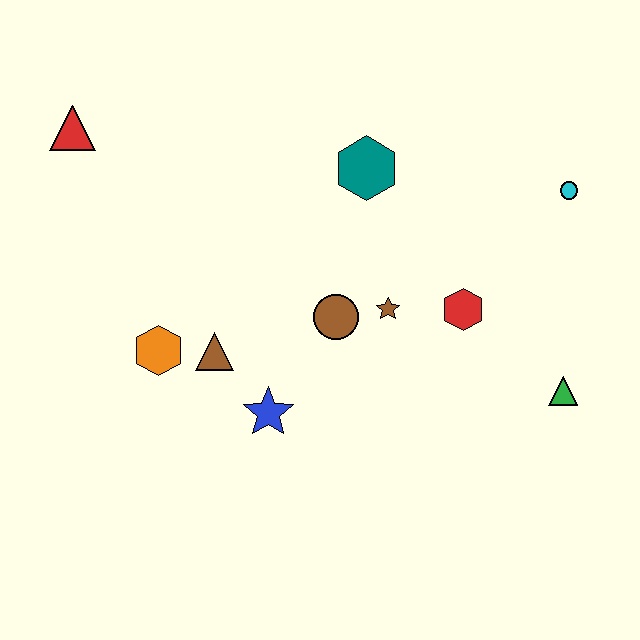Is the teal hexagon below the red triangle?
Yes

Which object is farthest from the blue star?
The cyan circle is farthest from the blue star.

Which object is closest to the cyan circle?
The red hexagon is closest to the cyan circle.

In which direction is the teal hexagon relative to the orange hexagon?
The teal hexagon is to the right of the orange hexagon.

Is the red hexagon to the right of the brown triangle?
Yes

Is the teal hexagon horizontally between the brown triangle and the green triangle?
Yes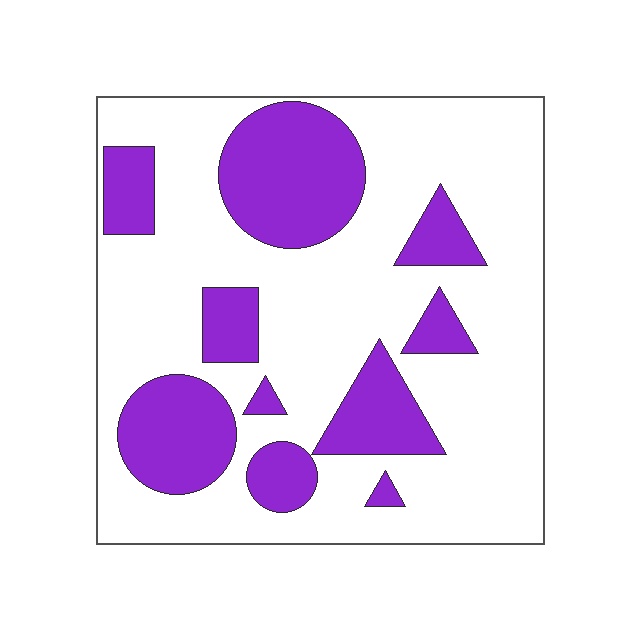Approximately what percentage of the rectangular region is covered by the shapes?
Approximately 30%.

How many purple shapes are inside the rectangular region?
10.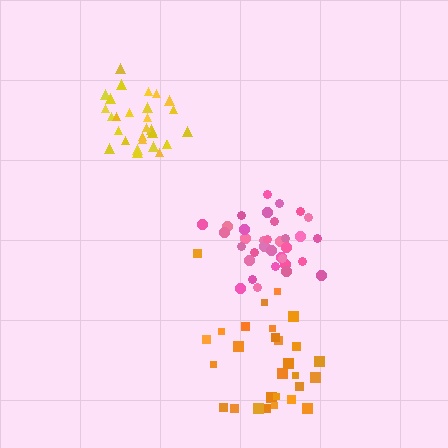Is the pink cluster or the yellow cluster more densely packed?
Yellow.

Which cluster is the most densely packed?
Yellow.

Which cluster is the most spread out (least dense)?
Orange.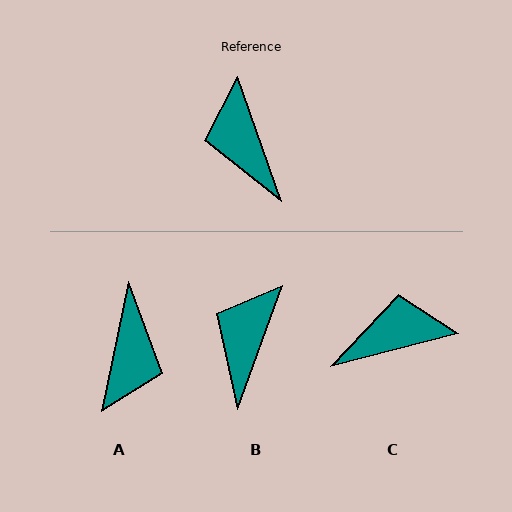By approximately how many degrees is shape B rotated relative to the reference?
Approximately 39 degrees clockwise.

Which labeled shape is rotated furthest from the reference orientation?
A, about 149 degrees away.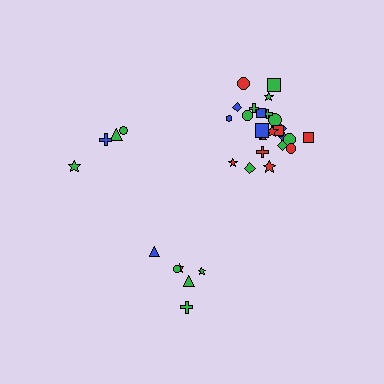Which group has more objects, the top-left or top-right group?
The top-right group.